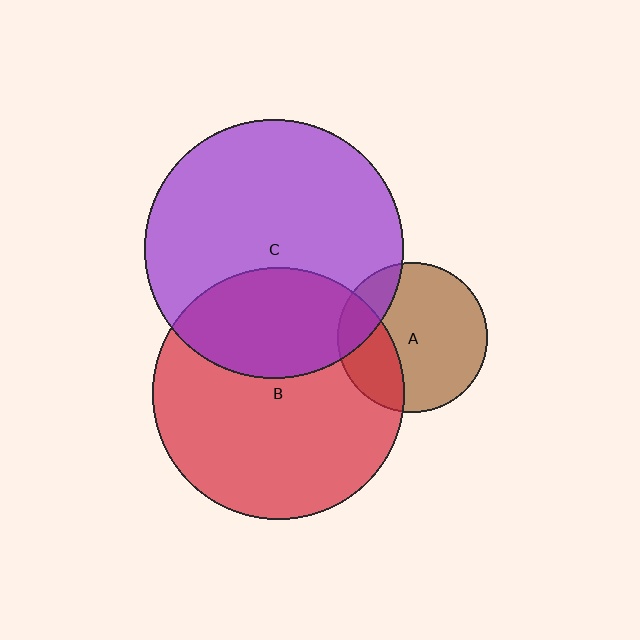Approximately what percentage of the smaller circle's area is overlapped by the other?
Approximately 30%.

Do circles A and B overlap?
Yes.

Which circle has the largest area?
Circle C (purple).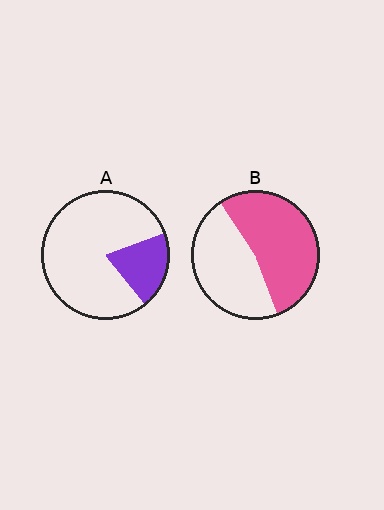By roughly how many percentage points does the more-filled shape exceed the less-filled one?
By roughly 35 percentage points (B over A).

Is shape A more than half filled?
No.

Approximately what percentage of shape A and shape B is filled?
A is approximately 20% and B is approximately 55%.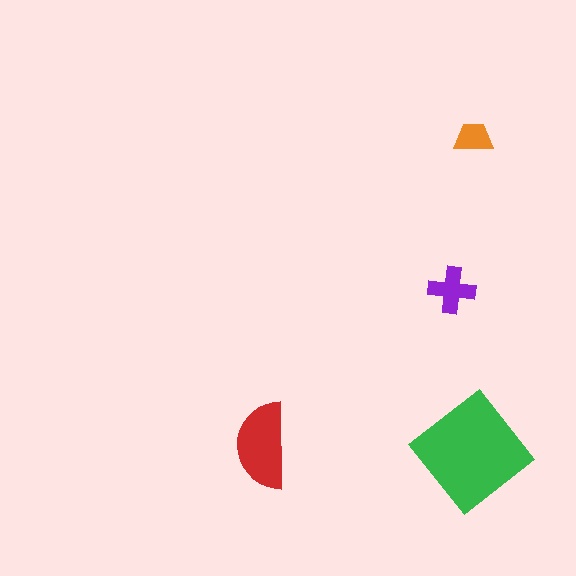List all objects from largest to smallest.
The green diamond, the red semicircle, the purple cross, the orange trapezoid.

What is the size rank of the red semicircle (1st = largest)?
2nd.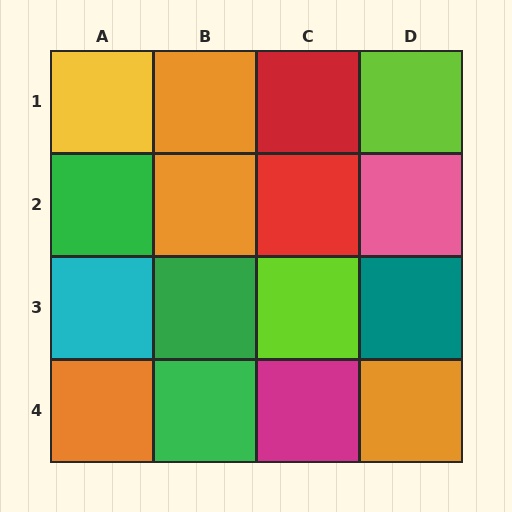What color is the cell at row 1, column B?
Orange.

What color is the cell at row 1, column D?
Lime.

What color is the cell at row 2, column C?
Red.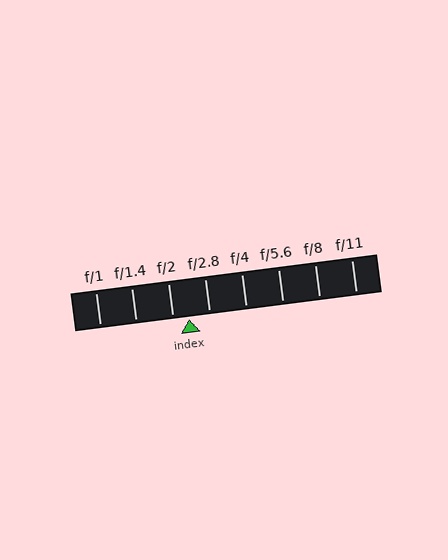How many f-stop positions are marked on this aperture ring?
There are 8 f-stop positions marked.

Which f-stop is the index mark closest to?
The index mark is closest to f/2.